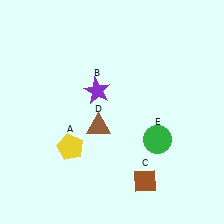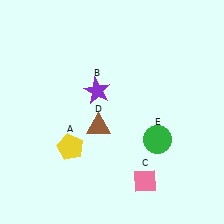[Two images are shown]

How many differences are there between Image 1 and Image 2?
There is 1 difference between the two images.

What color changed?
The diamond (C) changed from brown in Image 1 to pink in Image 2.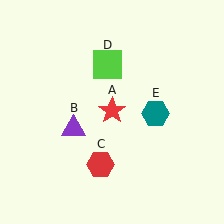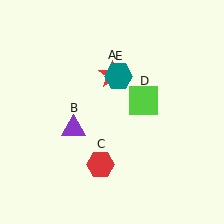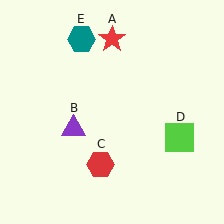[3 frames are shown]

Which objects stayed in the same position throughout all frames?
Purple triangle (object B) and red hexagon (object C) remained stationary.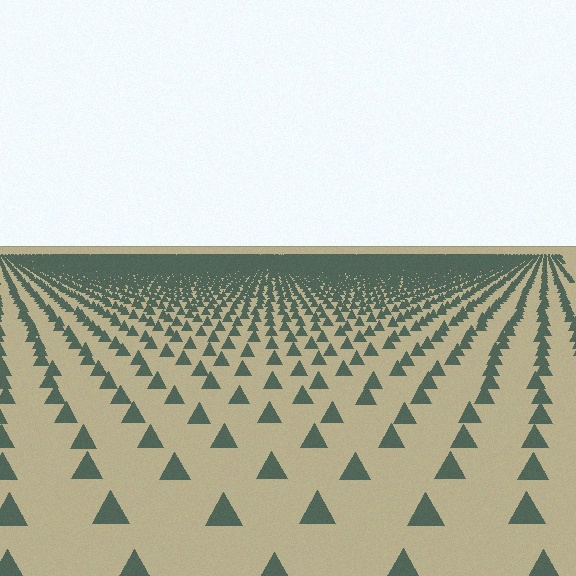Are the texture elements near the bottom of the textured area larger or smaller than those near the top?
Larger. Near the bottom, elements are closer to the viewer and appear at a bigger on-screen size.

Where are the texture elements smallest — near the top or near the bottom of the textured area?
Near the top.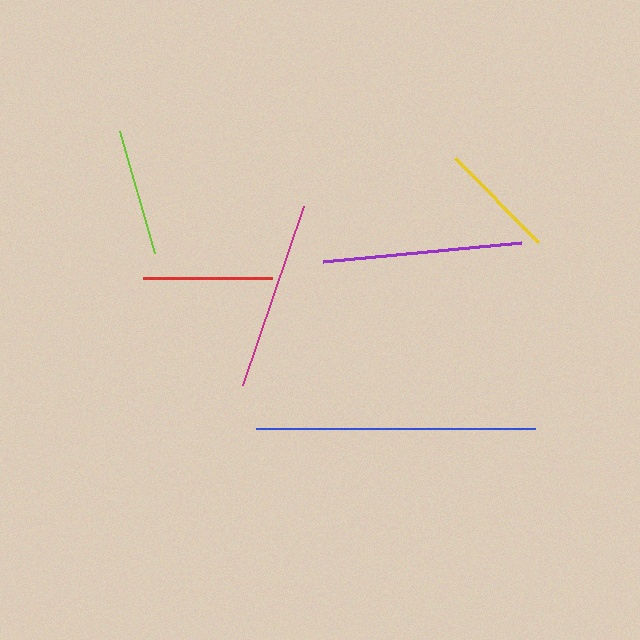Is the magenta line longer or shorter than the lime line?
The magenta line is longer than the lime line.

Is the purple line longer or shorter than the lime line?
The purple line is longer than the lime line.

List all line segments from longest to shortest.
From longest to shortest: blue, purple, magenta, red, lime, yellow.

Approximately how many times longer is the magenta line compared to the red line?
The magenta line is approximately 1.5 times the length of the red line.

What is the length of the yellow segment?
The yellow segment is approximately 118 pixels long.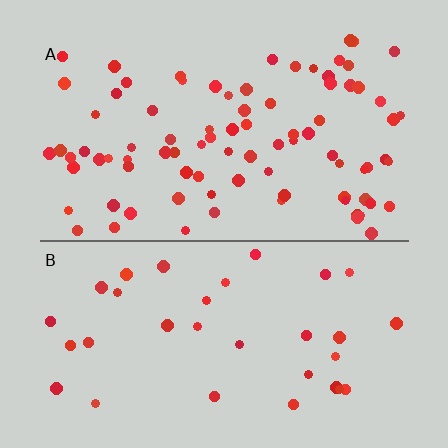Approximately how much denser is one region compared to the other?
Approximately 2.6× — region A over region B.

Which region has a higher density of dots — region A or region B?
A (the top).